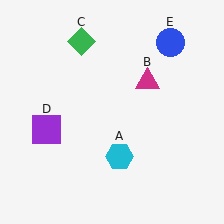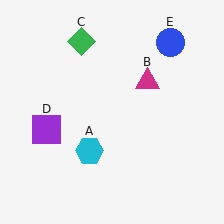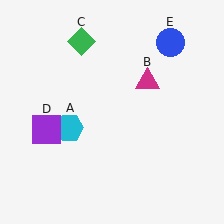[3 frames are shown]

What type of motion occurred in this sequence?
The cyan hexagon (object A) rotated clockwise around the center of the scene.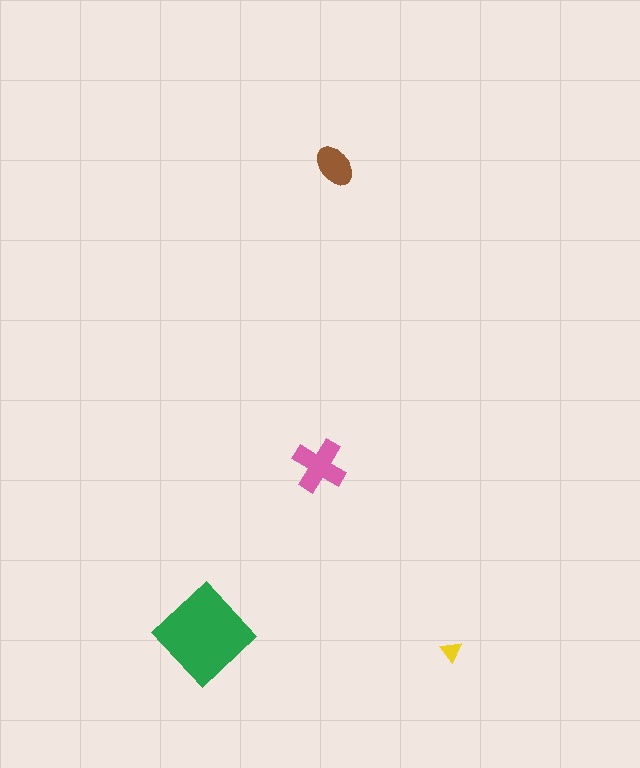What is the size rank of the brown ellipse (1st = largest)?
3rd.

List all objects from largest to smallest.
The green diamond, the pink cross, the brown ellipse, the yellow triangle.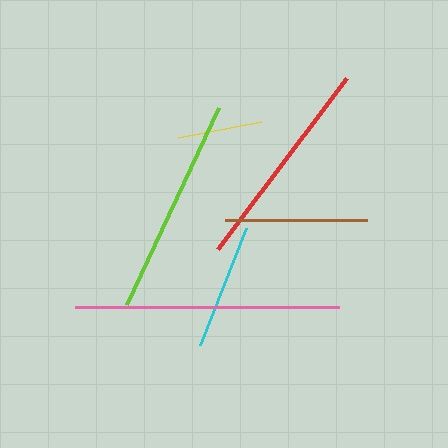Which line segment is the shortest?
The yellow line is the shortest at approximately 84 pixels.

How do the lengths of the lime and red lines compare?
The lime and red lines are approximately the same length.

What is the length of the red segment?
The red segment is approximately 215 pixels long.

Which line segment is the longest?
The pink line is the longest at approximately 264 pixels.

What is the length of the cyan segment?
The cyan segment is approximately 126 pixels long.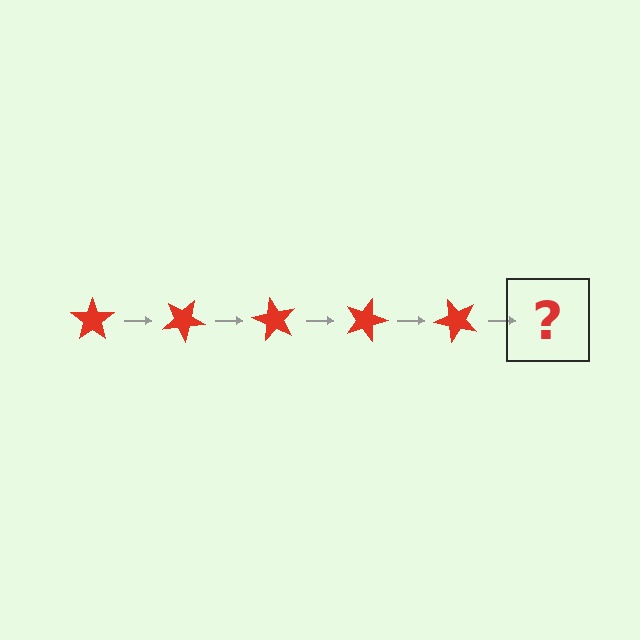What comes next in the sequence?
The next element should be a red star rotated 150 degrees.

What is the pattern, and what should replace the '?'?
The pattern is that the star rotates 30 degrees each step. The '?' should be a red star rotated 150 degrees.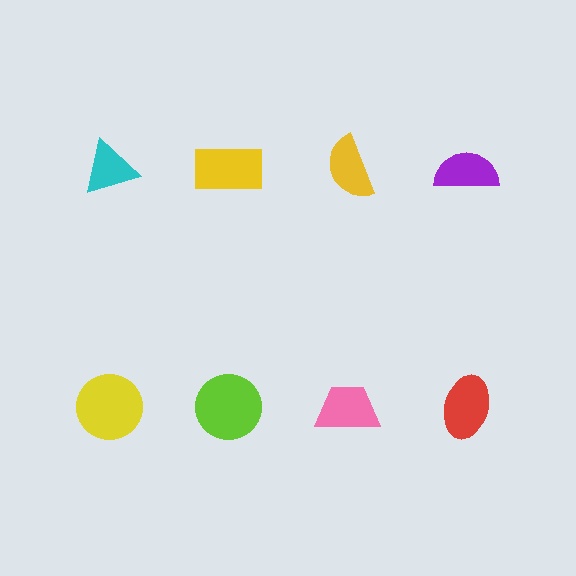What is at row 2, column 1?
A yellow circle.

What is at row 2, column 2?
A lime circle.